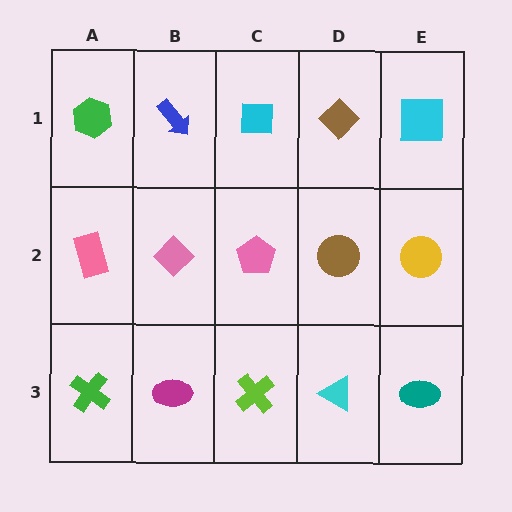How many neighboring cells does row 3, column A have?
2.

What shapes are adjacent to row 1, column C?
A pink pentagon (row 2, column C), a blue arrow (row 1, column B), a brown diamond (row 1, column D).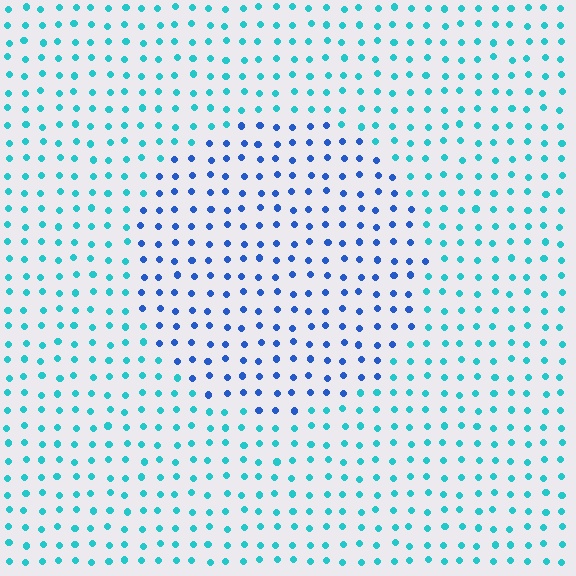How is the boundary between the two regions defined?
The boundary is defined purely by a slight shift in hue (about 41 degrees). Spacing, size, and orientation are identical on both sides.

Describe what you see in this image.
The image is filled with small cyan elements in a uniform arrangement. A circle-shaped region is visible where the elements are tinted to a slightly different hue, forming a subtle color boundary.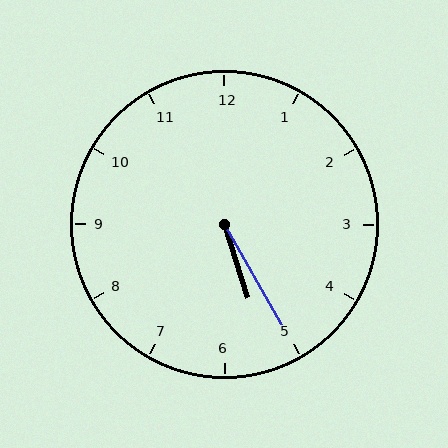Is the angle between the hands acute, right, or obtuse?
It is acute.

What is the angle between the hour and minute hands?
Approximately 12 degrees.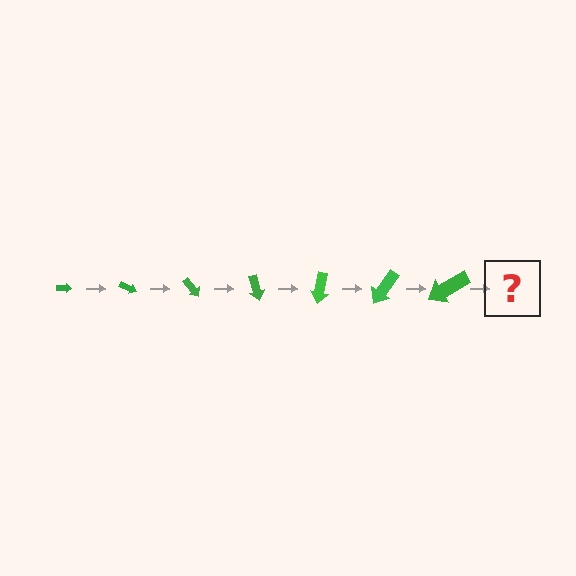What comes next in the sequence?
The next element should be an arrow, larger than the previous one and rotated 175 degrees from the start.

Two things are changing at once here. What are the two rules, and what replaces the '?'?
The two rules are that the arrow grows larger each step and it rotates 25 degrees each step. The '?' should be an arrow, larger than the previous one and rotated 175 degrees from the start.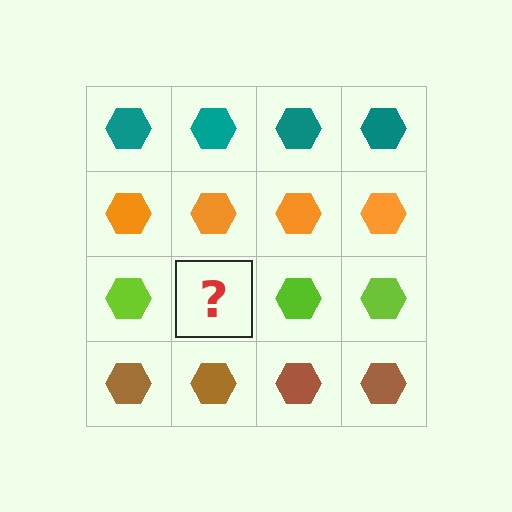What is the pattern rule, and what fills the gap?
The rule is that each row has a consistent color. The gap should be filled with a lime hexagon.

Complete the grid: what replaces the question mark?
The question mark should be replaced with a lime hexagon.